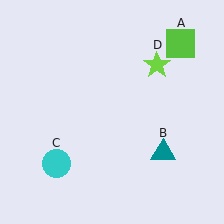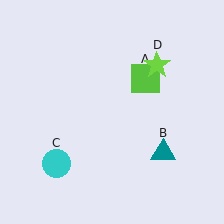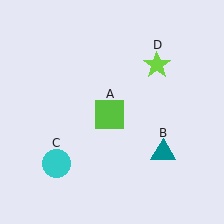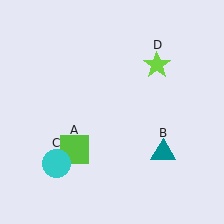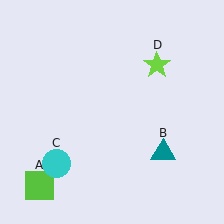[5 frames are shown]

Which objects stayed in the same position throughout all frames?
Teal triangle (object B) and cyan circle (object C) and lime star (object D) remained stationary.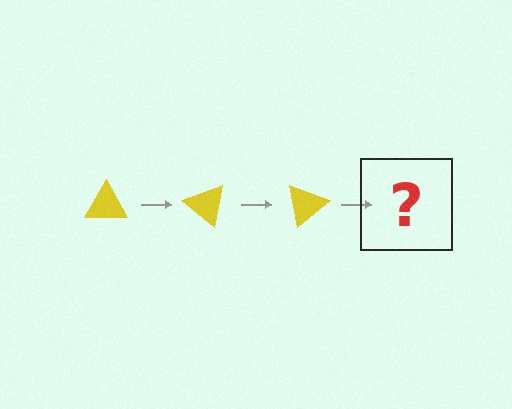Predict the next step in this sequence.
The next step is a yellow triangle rotated 120 degrees.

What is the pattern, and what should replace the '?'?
The pattern is that the triangle rotates 40 degrees each step. The '?' should be a yellow triangle rotated 120 degrees.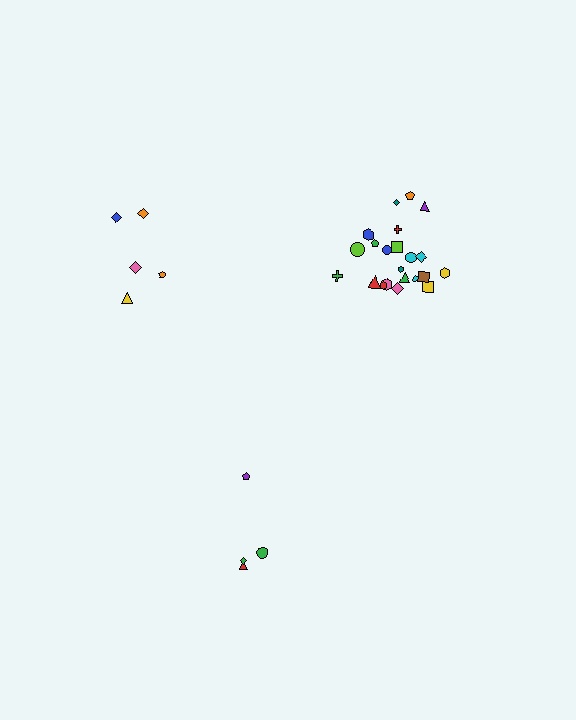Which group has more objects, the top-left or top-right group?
The top-right group.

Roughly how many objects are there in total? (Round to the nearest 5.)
Roughly 30 objects in total.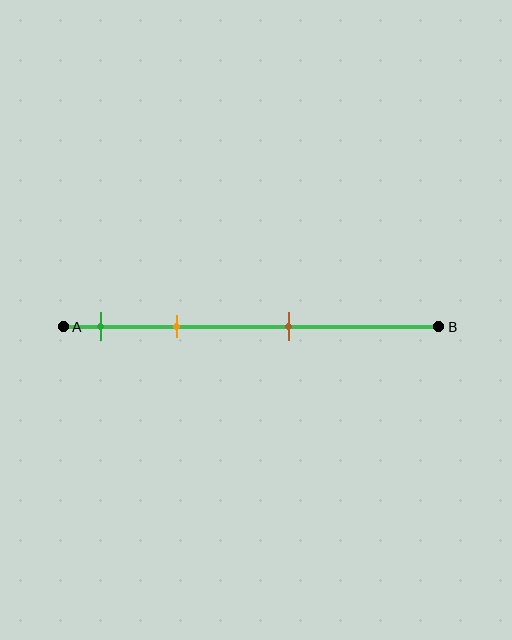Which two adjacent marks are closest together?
The green and orange marks are the closest adjacent pair.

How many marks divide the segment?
There are 3 marks dividing the segment.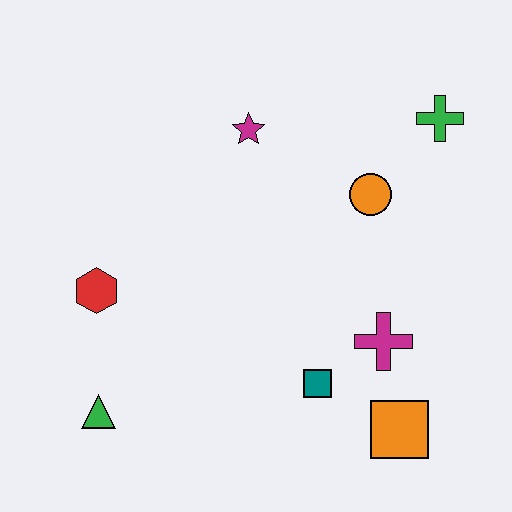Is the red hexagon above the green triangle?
Yes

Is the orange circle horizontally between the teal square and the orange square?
Yes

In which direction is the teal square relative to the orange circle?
The teal square is below the orange circle.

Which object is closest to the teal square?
The magenta cross is closest to the teal square.